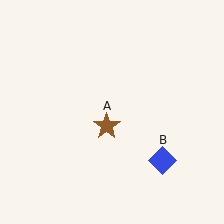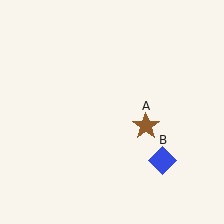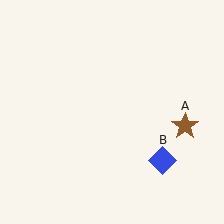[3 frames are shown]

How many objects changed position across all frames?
1 object changed position: brown star (object A).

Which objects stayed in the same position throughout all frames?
Blue diamond (object B) remained stationary.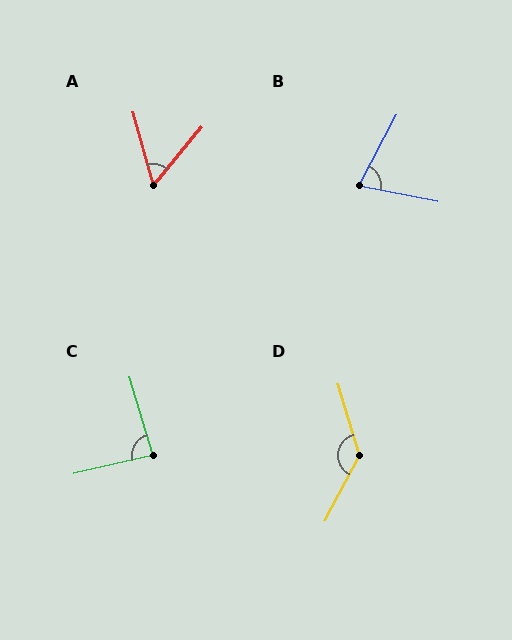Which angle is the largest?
D, at approximately 135 degrees.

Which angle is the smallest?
A, at approximately 55 degrees.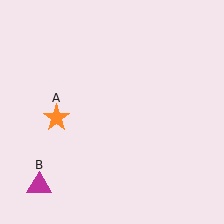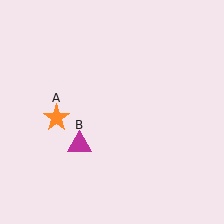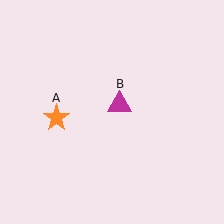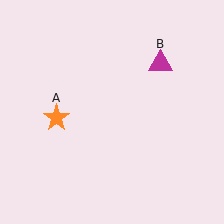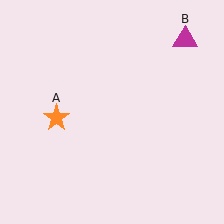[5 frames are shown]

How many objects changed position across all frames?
1 object changed position: magenta triangle (object B).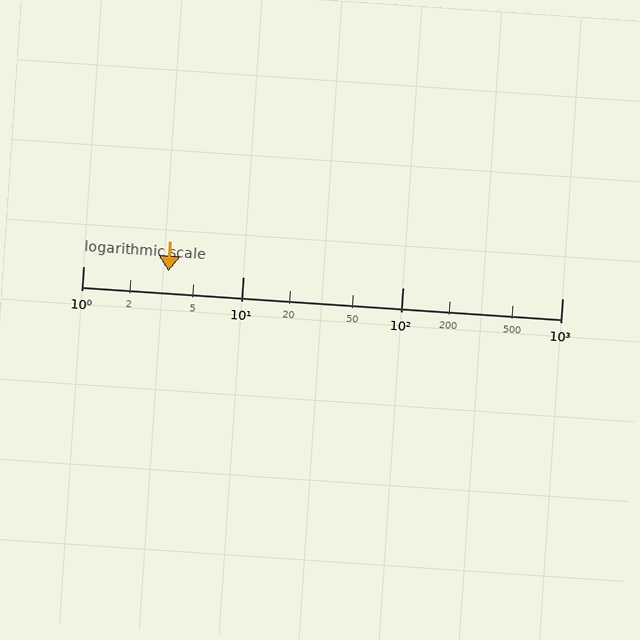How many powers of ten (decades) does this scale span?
The scale spans 3 decades, from 1 to 1000.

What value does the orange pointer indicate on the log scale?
The pointer indicates approximately 3.4.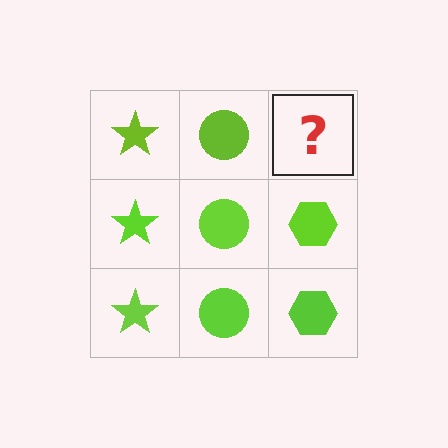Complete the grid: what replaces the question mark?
The question mark should be replaced with a lime hexagon.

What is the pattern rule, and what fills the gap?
The rule is that each column has a consistent shape. The gap should be filled with a lime hexagon.